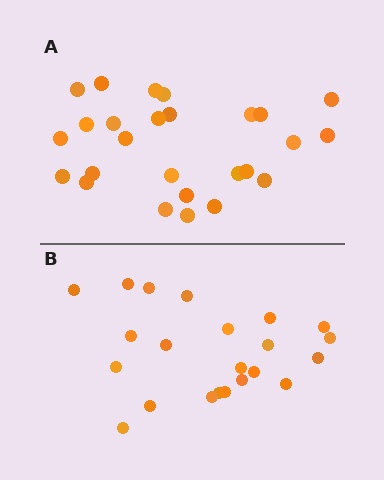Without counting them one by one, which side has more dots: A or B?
Region A (the top region) has more dots.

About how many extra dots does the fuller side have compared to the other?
Region A has about 4 more dots than region B.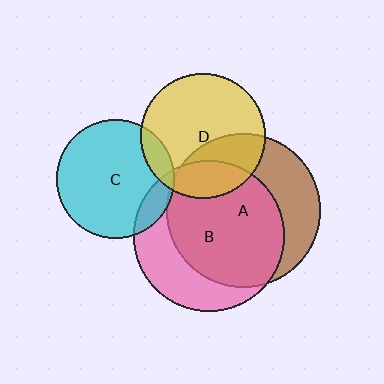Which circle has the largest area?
Circle A (brown).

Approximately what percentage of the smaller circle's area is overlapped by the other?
Approximately 65%.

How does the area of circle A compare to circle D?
Approximately 1.5 times.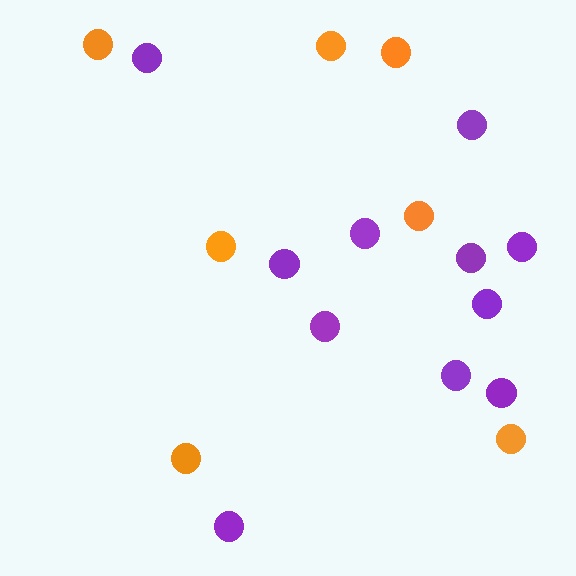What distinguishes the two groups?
There are 2 groups: one group of orange circles (7) and one group of purple circles (11).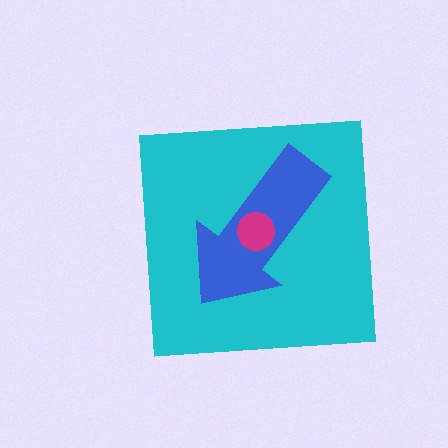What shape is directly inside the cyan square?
The blue arrow.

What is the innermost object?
The magenta circle.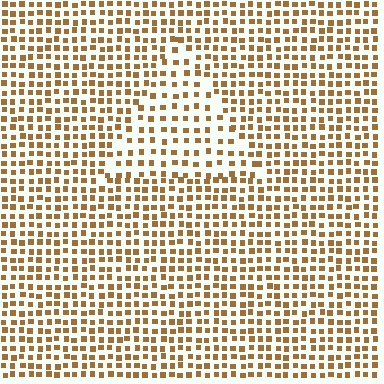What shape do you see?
I see a triangle.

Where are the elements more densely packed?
The elements are more densely packed outside the triangle boundary.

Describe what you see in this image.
The image contains small brown elements arranged at two different densities. A triangle-shaped region is visible where the elements are less densely packed than the surrounding area.